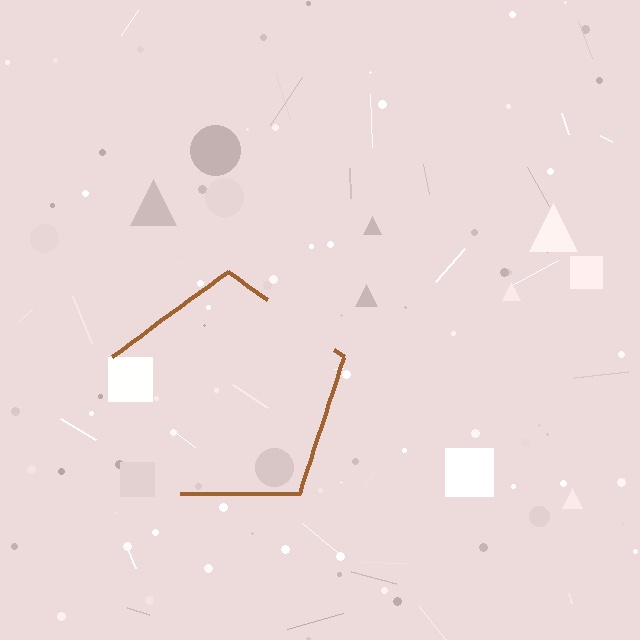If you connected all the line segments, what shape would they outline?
They would outline a pentagon.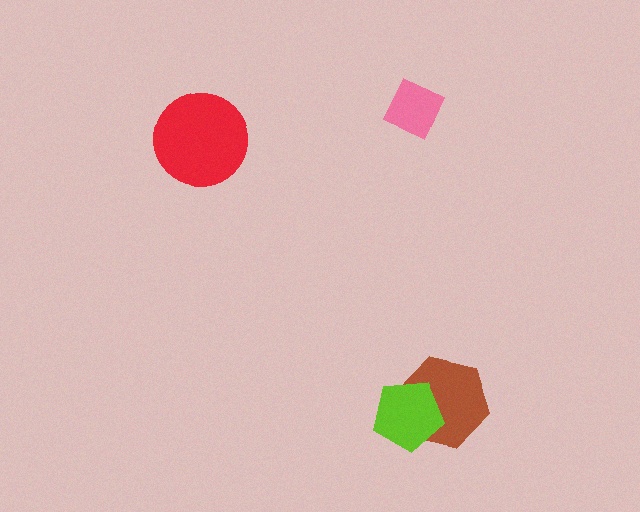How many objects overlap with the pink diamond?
0 objects overlap with the pink diamond.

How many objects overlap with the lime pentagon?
1 object overlaps with the lime pentagon.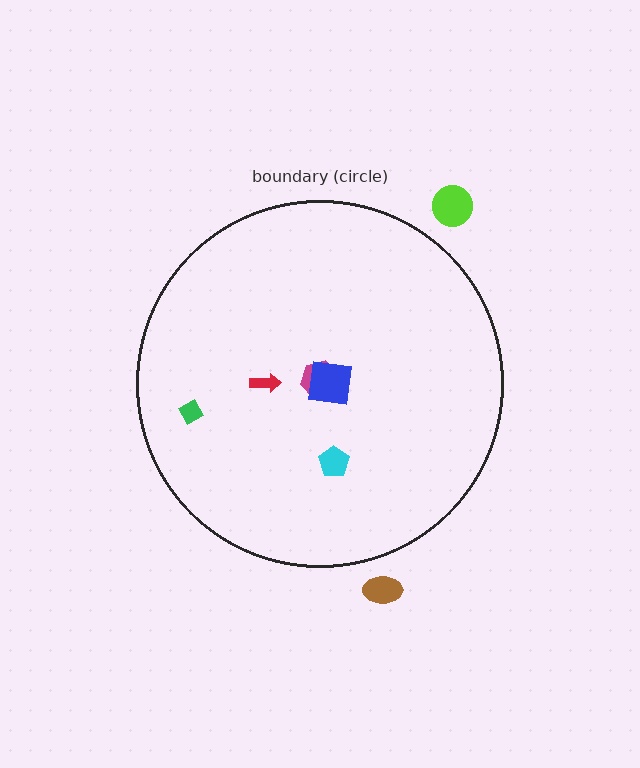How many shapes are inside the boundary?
5 inside, 2 outside.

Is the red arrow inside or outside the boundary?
Inside.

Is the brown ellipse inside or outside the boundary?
Outside.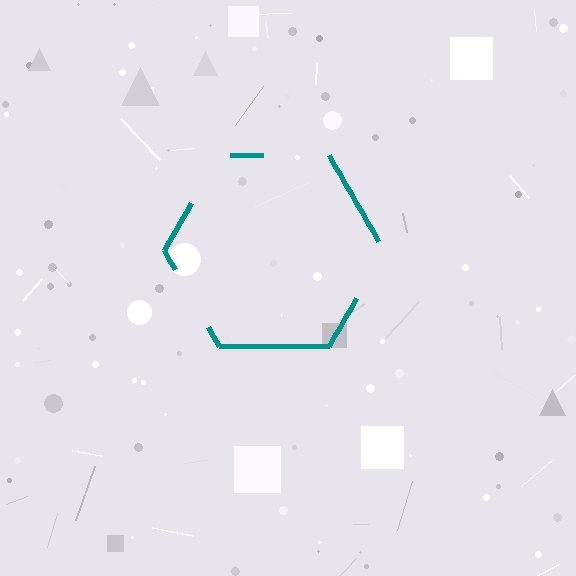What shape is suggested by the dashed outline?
The dashed outline suggests a hexagon.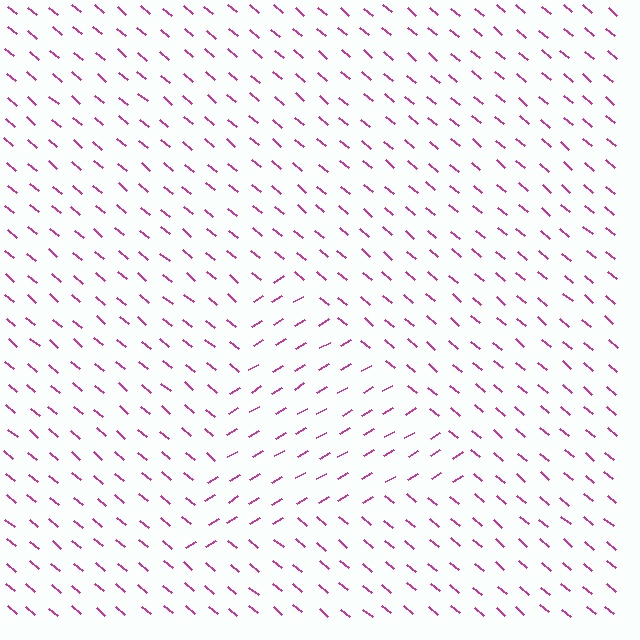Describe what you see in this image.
The image is filled with small magenta line segments. A triangle region in the image has lines oriented differently from the surrounding lines, creating a visible texture boundary.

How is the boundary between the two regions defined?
The boundary is defined purely by a change in line orientation (approximately 71 degrees difference). All lines are the same color and thickness.